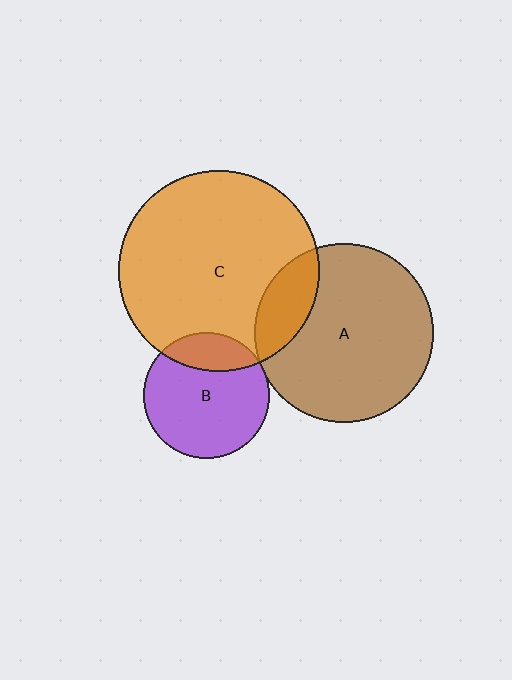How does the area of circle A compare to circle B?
Approximately 2.0 times.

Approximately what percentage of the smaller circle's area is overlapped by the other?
Approximately 5%.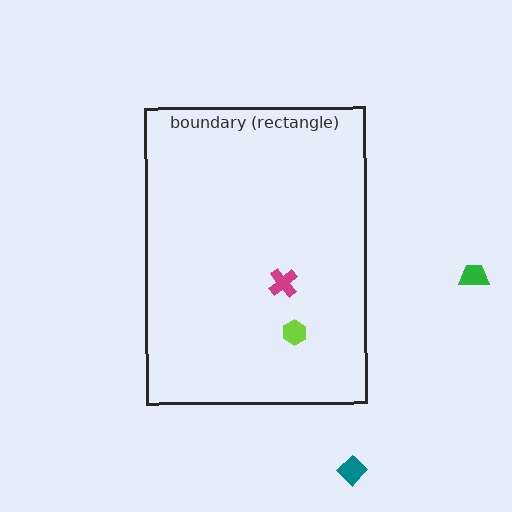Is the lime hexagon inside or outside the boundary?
Inside.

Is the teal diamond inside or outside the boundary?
Outside.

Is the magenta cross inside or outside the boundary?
Inside.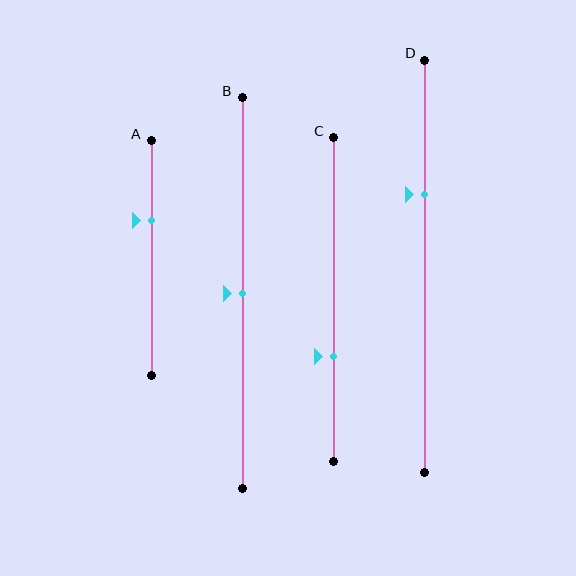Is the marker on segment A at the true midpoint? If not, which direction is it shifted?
No, the marker on segment A is shifted upward by about 16% of the segment length.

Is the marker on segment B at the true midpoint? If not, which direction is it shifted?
Yes, the marker on segment B is at the true midpoint.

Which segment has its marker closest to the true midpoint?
Segment B has its marker closest to the true midpoint.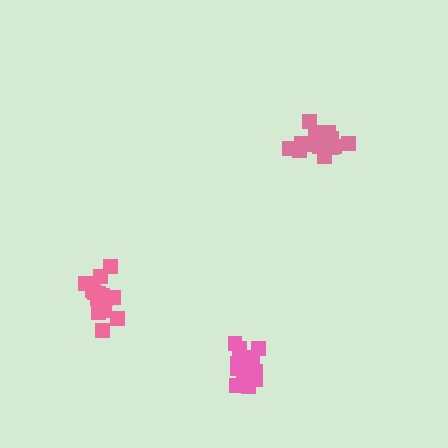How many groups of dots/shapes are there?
There are 3 groups.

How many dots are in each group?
Group 1: 16 dots, Group 2: 14 dots, Group 3: 18 dots (48 total).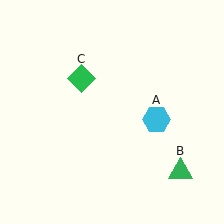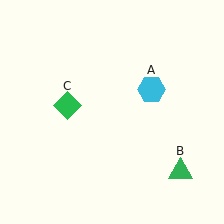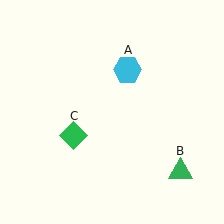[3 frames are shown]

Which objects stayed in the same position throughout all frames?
Green triangle (object B) remained stationary.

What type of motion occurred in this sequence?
The cyan hexagon (object A), green diamond (object C) rotated counterclockwise around the center of the scene.